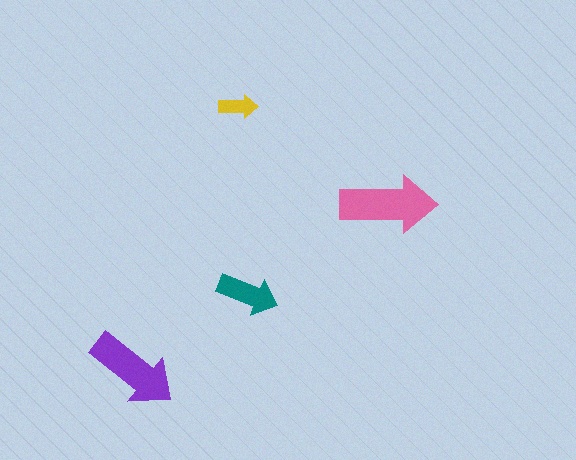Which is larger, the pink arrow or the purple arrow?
The pink one.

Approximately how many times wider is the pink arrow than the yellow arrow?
About 2.5 times wider.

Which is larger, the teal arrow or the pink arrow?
The pink one.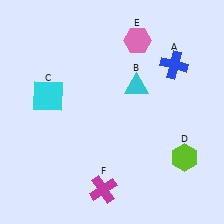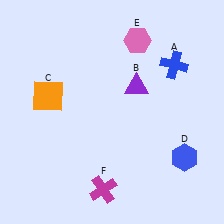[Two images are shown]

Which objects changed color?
B changed from cyan to purple. C changed from cyan to orange. D changed from lime to blue.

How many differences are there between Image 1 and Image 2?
There are 3 differences between the two images.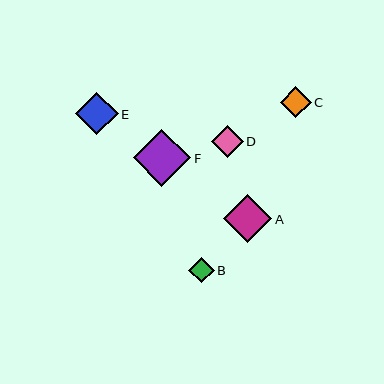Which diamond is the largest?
Diamond F is the largest with a size of approximately 57 pixels.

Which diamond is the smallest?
Diamond B is the smallest with a size of approximately 25 pixels.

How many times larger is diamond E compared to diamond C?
Diamond E is approximately 1.4 times the size of diamond C.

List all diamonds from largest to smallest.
From largest to smallest: F, A, E, D, C, B.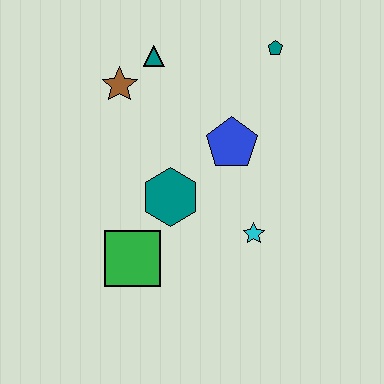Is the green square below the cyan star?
Yes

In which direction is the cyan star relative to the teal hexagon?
The cyan star is to the right of the teal hexagon.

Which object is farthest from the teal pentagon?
The green square is farthest from the teal pentagon.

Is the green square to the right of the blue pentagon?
No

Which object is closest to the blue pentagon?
The teal hexagon is closest to the blue pentagon.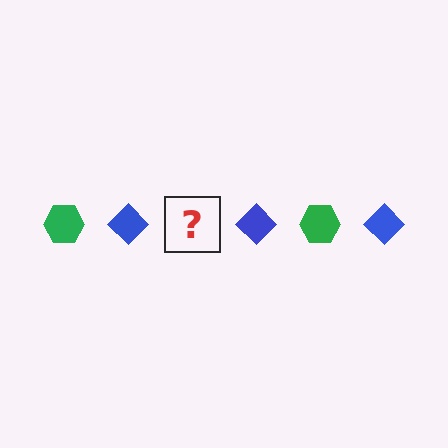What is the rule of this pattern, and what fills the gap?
The rule is that the pattern alternates between green hexagon and blue diamond. The gap should be filled with a green hexagon.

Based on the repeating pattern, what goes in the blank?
The blank should be a green hexagon.